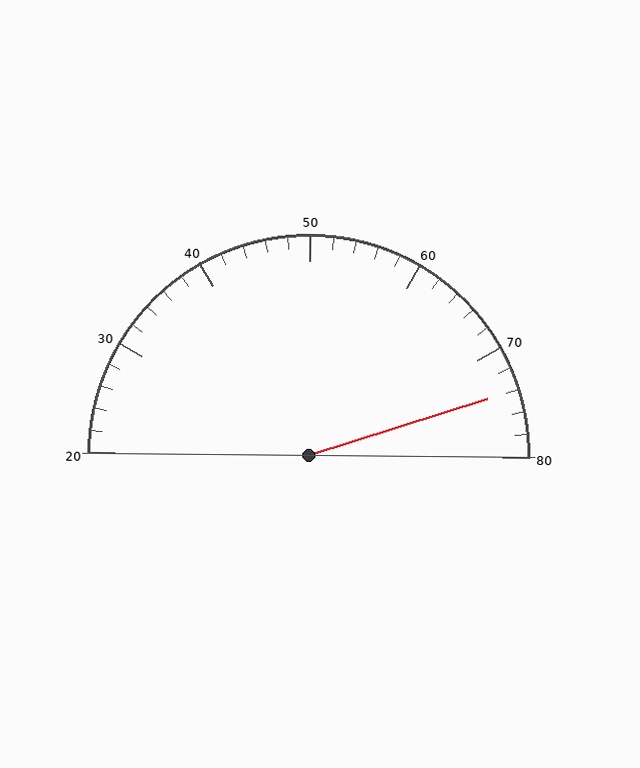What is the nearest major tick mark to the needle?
The nearest major tick mark is 70.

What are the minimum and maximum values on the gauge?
The gauge ranges from 20 to 80.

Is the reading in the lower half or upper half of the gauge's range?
The reading is in the upper half of the range (20 to 80).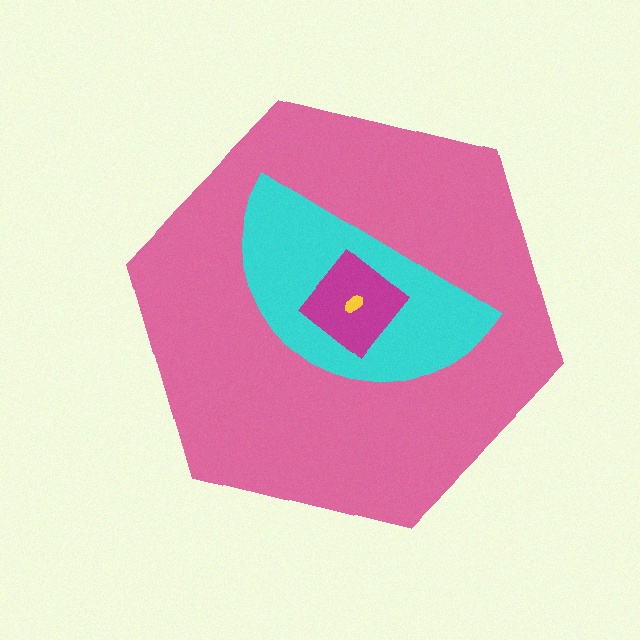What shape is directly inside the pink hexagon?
The cyan semicircle.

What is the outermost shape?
The pink hexagon.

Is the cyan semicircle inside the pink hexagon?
Yes.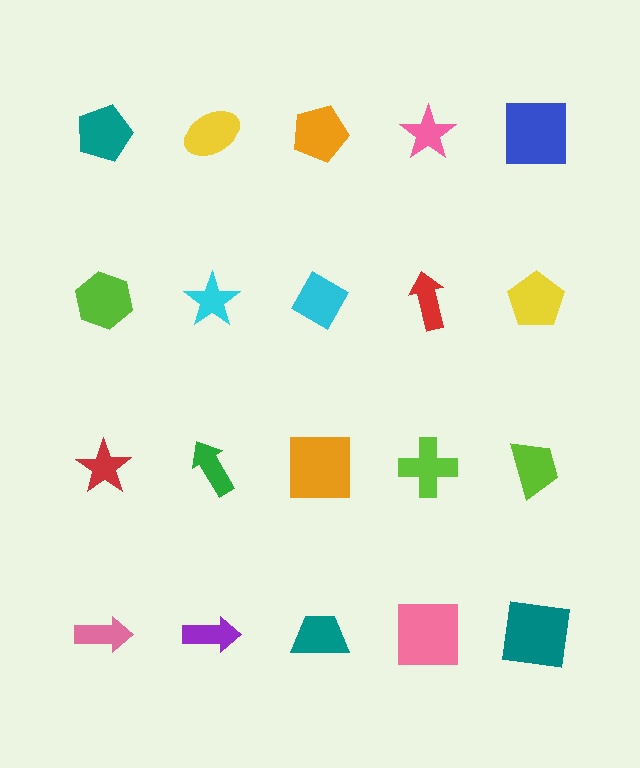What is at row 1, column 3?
An orange pentagon.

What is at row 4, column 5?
A teal square.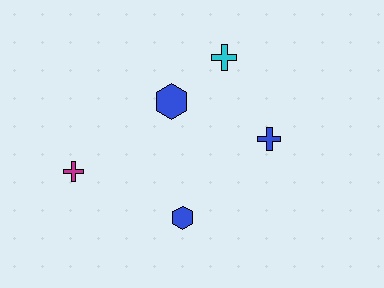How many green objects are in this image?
There are no green objects.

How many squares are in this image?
There are no squares.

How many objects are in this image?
There are 5 objects.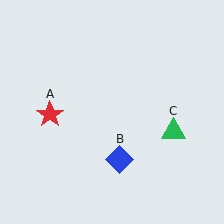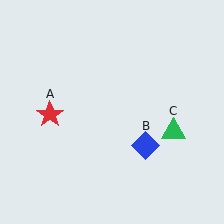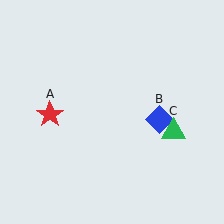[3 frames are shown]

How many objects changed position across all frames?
1 object changed position: blue diamond (object B).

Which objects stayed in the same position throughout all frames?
Red star (object A) and green triangle (object C) remained stationary.